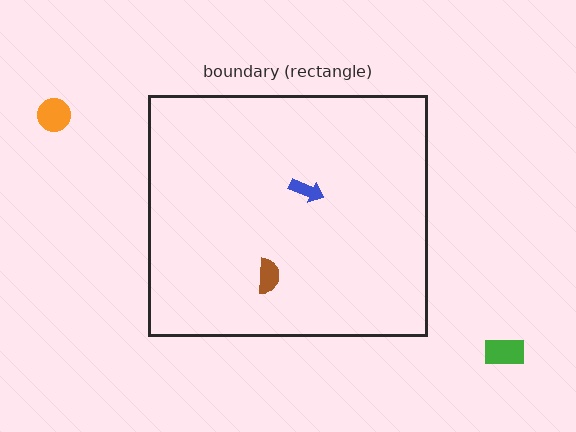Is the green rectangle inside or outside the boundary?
Outside.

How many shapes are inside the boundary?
2 inside, 2 outside.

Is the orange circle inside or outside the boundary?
Outside.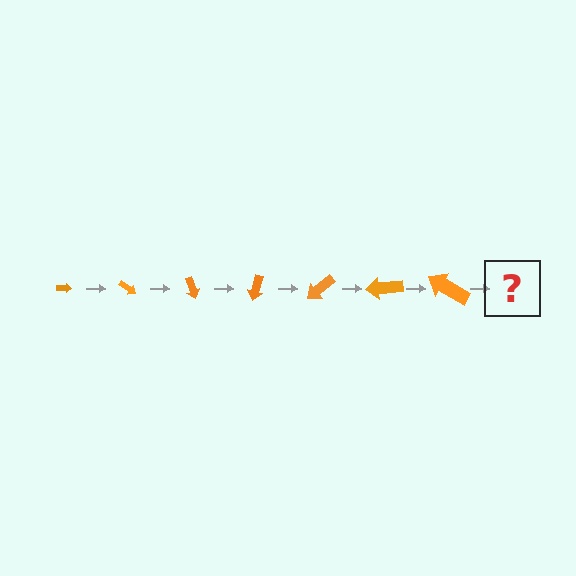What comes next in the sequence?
The next element should be an arrow, larger than the previous one and rotated 245 degrees from the start.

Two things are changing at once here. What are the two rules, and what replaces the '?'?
The two rules are that the arrow grows larger each step and it rotates 35 degrees each step. The '?' should be an arrow, larger than the previous one and rotated 245 degrees from the start.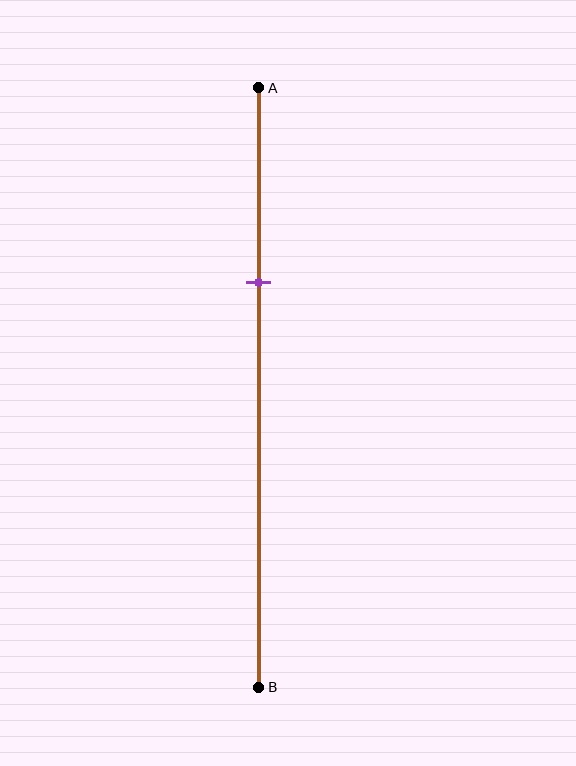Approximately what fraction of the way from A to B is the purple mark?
The purple mark is approximately 35% of the way from A to B.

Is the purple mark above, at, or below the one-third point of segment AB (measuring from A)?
The purple mark is approximately at the one-third point of segment AB.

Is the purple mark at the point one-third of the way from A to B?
Yes, the mark is approximately at the one-third point.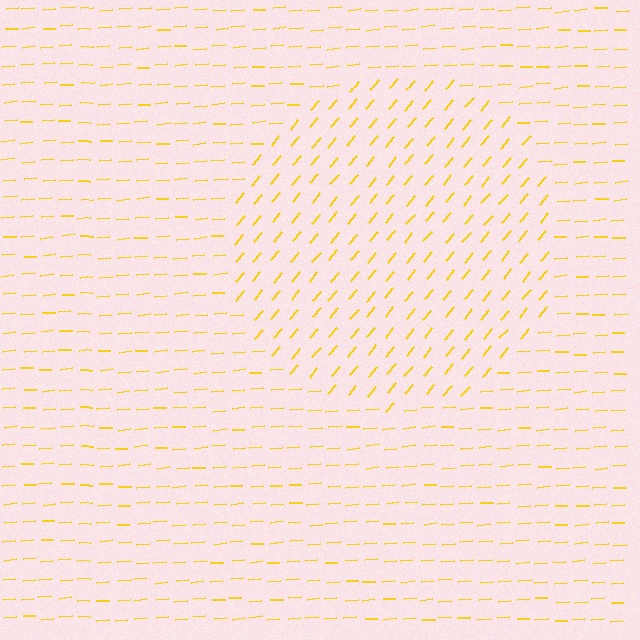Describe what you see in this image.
The image is filled with small yellow line segments. A circle region in the image has lines oriented differently from the surrounding lines, creating a visible texture boundary.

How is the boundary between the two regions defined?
The boundary is defined purely by a change in line orientation (approximately 45 degrees difference). All lines are the same color and thickness.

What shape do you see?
I see a circle.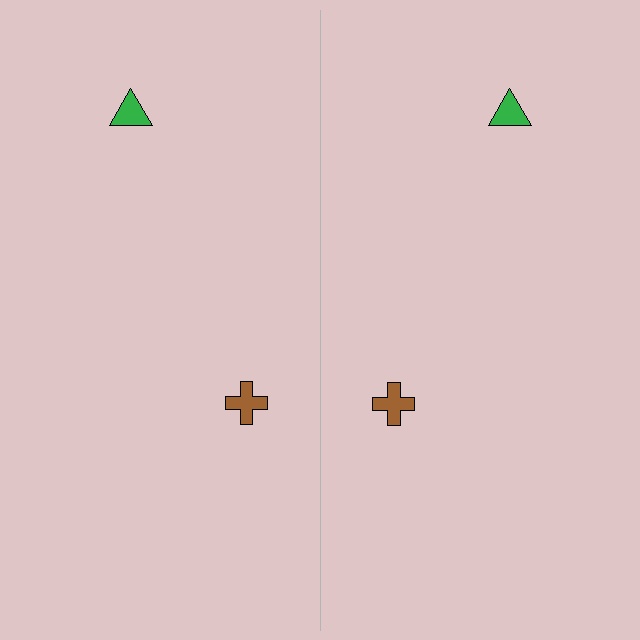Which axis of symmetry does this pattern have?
The pattern has a vertical axis of symmetry running through the center of the image.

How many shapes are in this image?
There are 4 shapes in this image.